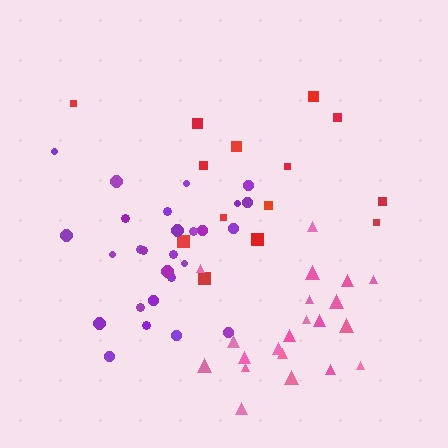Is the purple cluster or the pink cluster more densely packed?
Purple.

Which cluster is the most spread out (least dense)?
Red.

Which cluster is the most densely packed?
Purple.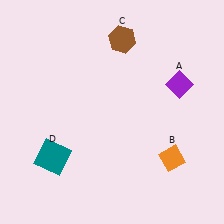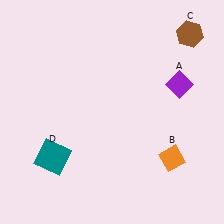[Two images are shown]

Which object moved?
The brown hexagon (C) moved right.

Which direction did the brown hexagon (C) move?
The brown hexagon (C) moved right.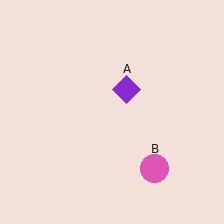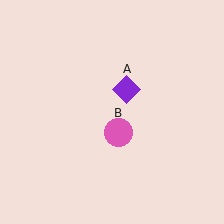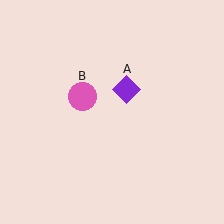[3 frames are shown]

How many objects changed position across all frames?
1 object changed position: pink circle (object B).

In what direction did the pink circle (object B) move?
The pink circle (object B) moved up and to the left.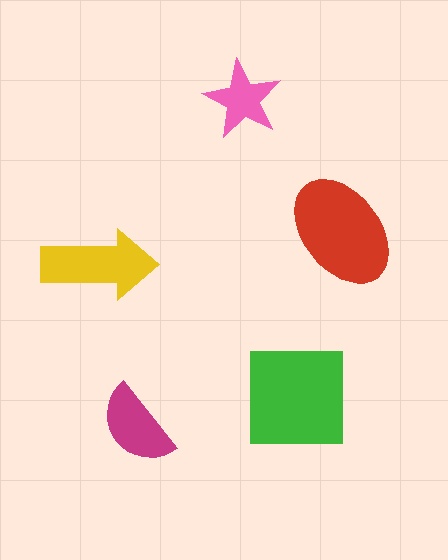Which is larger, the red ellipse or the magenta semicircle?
The red ellipse.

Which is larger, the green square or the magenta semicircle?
The green square.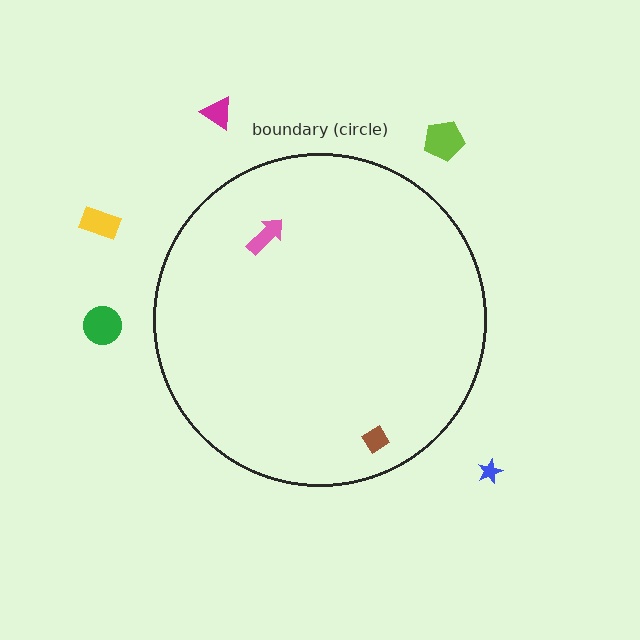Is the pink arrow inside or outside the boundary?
Inside.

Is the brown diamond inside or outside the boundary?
Inside.